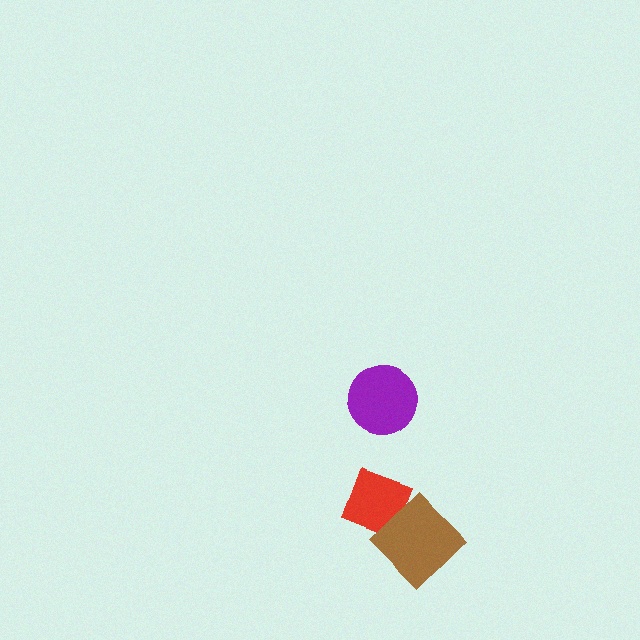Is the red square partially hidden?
Yes, it is partially covered by another shape.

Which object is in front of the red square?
The brown diamond is in front of the red square.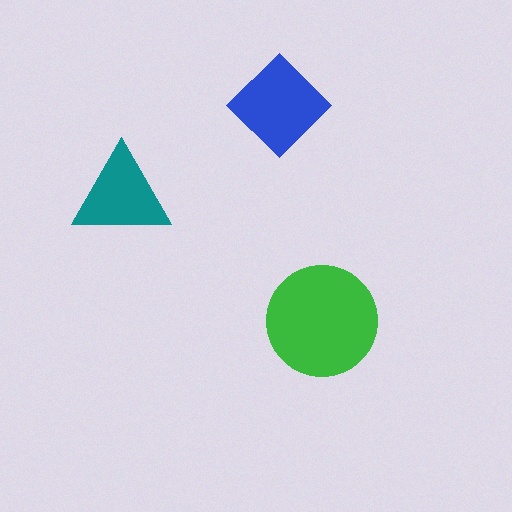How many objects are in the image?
There are 3 objects in the image.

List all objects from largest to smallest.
The green circle, the blue diamond, the teal triangle.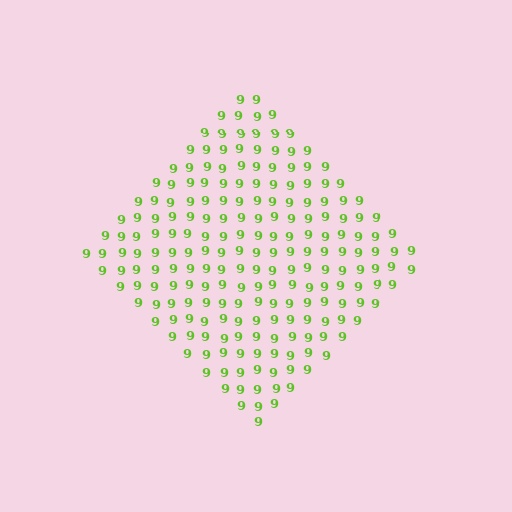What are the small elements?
The small elements are digit 9's.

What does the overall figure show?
The overall figure shows a diamond.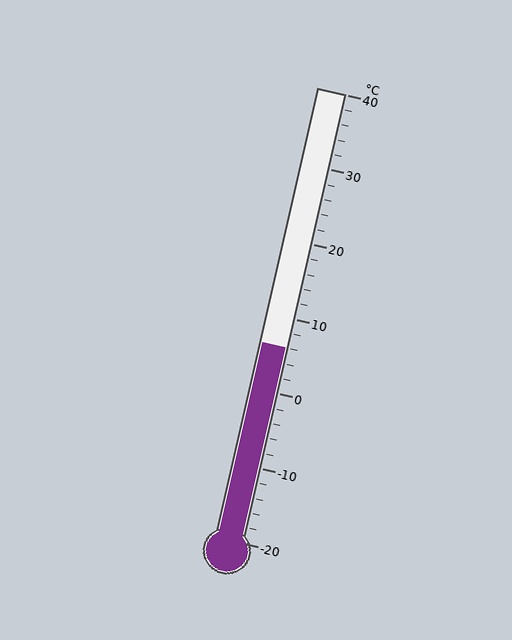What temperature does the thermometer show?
The thermometer shows approximately 6°C.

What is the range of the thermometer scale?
The thermometer scale ranges from -20°C to 40°C.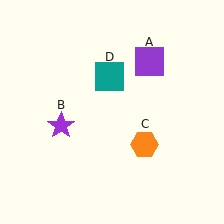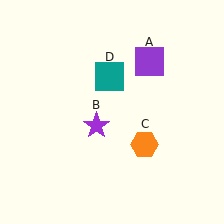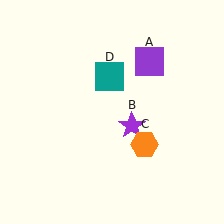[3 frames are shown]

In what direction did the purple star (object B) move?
The purple star (object B) moved right.